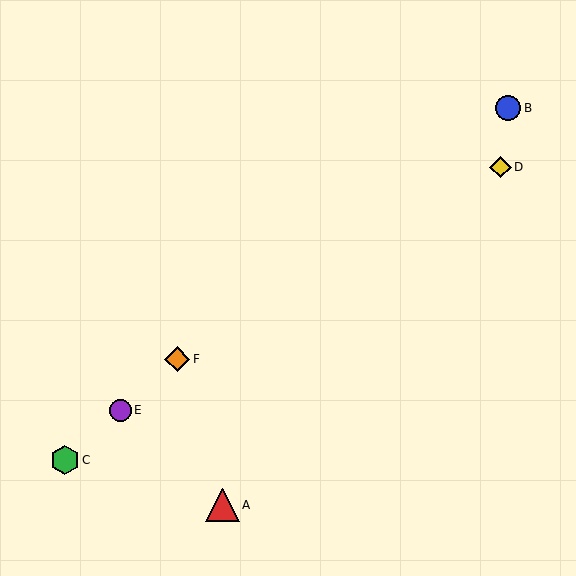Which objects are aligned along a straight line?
Objects C, E, F are aligned along a straight line.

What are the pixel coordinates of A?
Object A is at (223, 505).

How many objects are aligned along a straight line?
3 objects (C, E, F) are aligned along a straight line.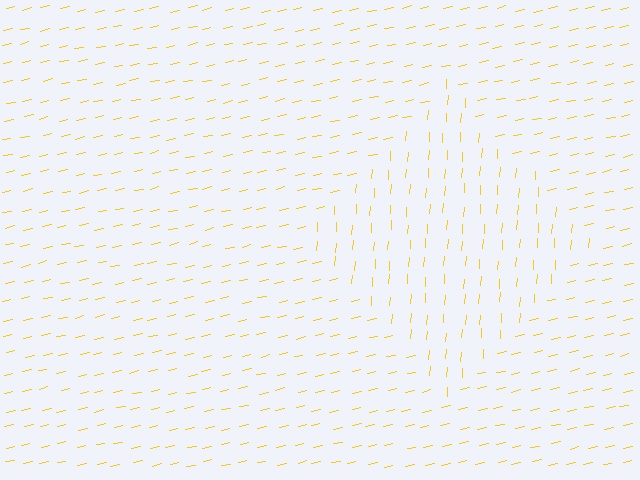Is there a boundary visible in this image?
Yes, there is a texture boundary formed by a change in line orientation.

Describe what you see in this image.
The image is filled with small yellow line segments. A diamond region in the image has lines oriented differently from the surrounding lines, creating a visible texture boundary.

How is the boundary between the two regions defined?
The boundary is defined purely by a change in line orientation (approximately 74 degrees difference). All lines are the same color and thickness.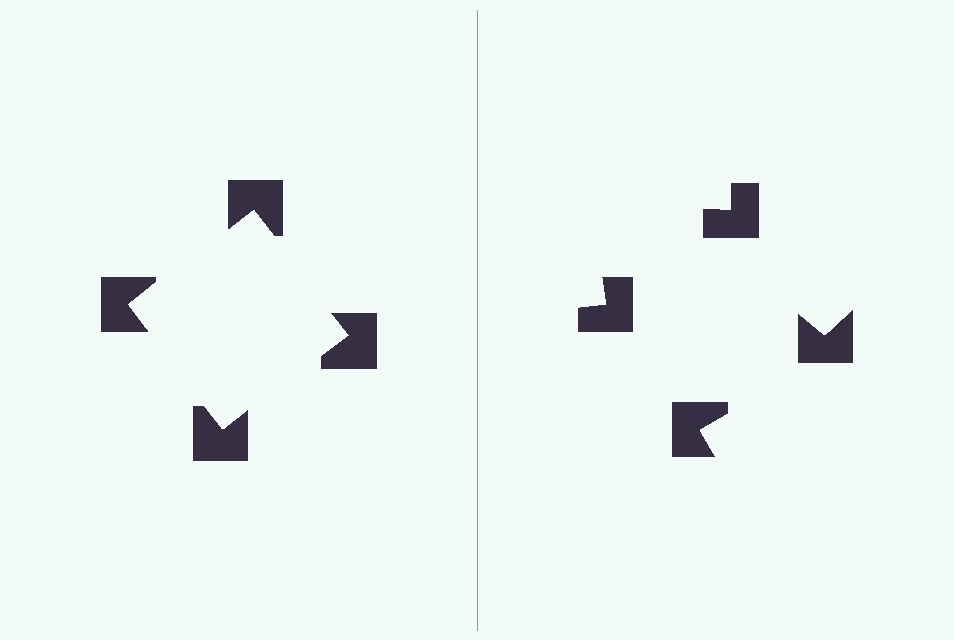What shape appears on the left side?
An illusory square.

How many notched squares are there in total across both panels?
8 — 4 on each side.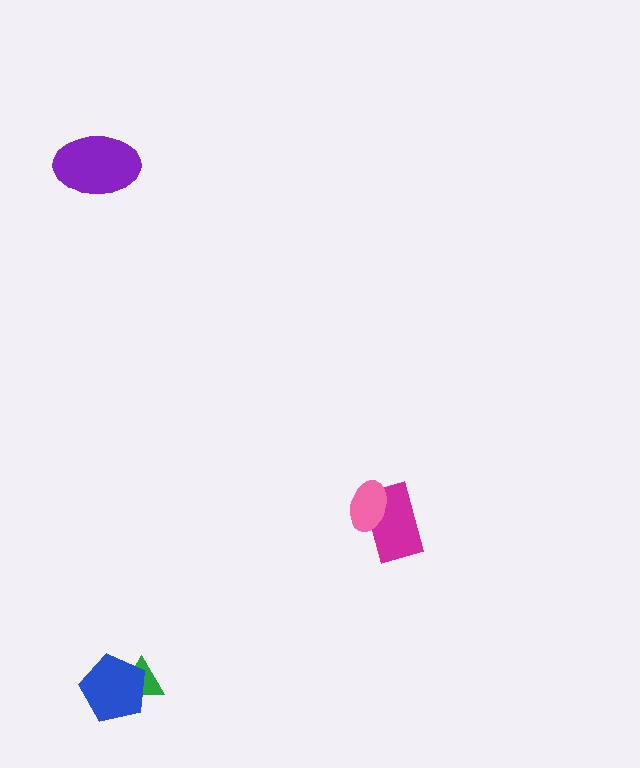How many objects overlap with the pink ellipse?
1 object overlaps with the pink ellipse.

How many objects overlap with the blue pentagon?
1 object overlaps with the blue pentagon.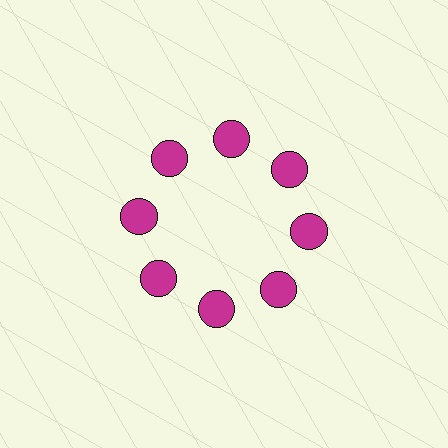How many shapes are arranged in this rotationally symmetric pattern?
There are 8 shapes, arranged in 8 groups of 1.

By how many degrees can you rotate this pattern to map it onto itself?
The pattern maps onto itself every 45 degrees of rotation.